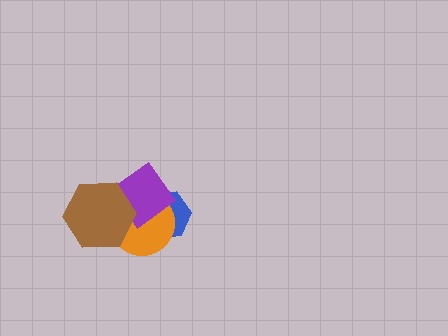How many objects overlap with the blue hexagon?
2 objects overlap with the blue hexagon.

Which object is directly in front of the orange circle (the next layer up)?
The purple diamond is directly in front of the orange circle.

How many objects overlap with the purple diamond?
3 objects overlap with the purple diamond.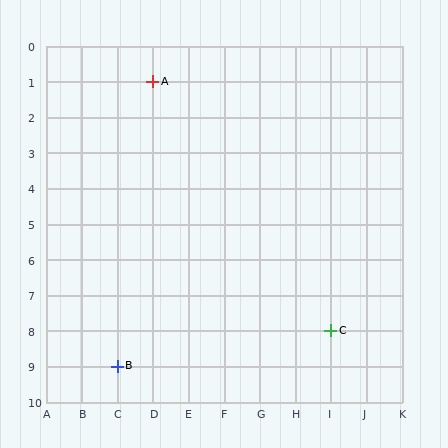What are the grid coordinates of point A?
Point A is at grid coordinates (D, 1).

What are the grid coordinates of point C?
Point C is at grid coordinates (I, 8).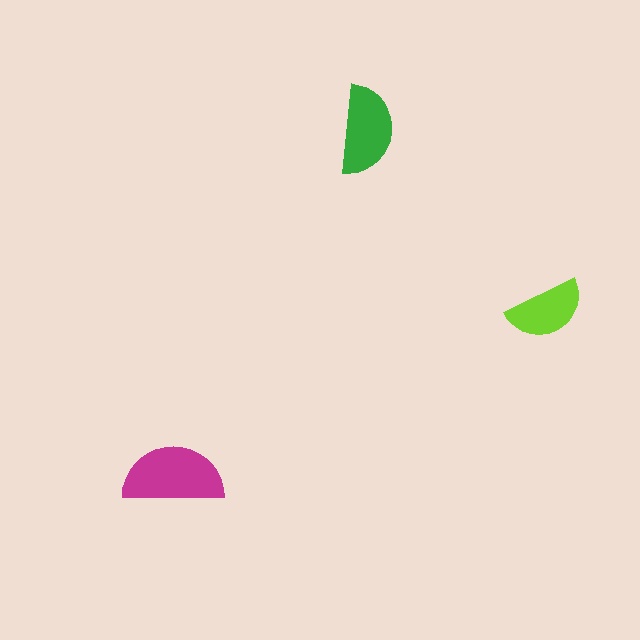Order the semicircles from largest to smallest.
the magenta one, the green one, the lime one.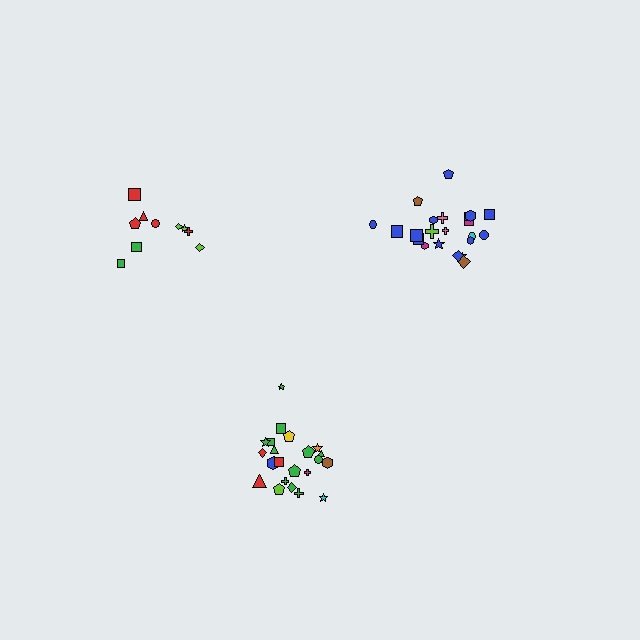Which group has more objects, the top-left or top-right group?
The top-right group.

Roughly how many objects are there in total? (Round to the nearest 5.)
Roughly 55 objects in total.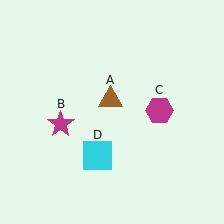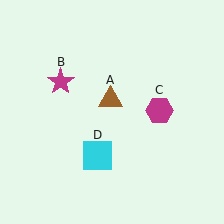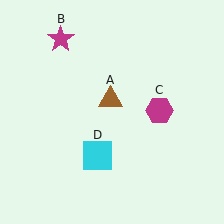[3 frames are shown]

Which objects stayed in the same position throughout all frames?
Brown triangle (object A) and magenta hexagon (object C) and cyan square (object D) remained stationary.